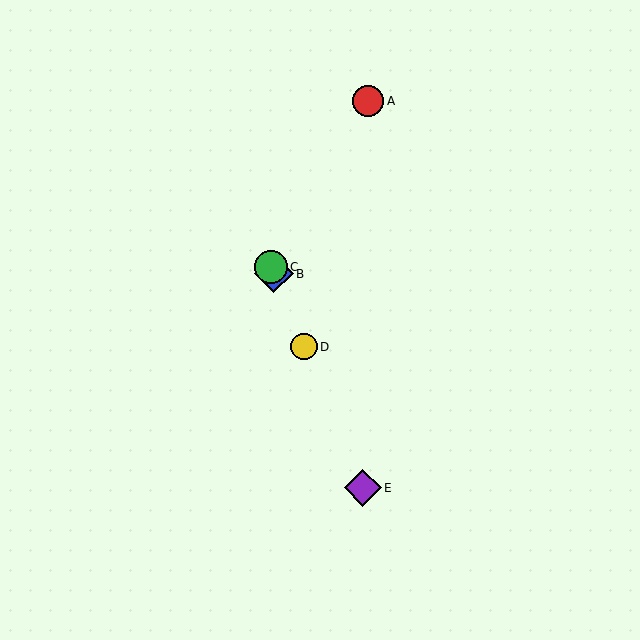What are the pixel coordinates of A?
Object A is at (368, 101).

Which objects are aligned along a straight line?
Objects B, C, D, E are aligned along a straight line.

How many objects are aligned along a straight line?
4 objects (B, C, D, E) are aligned along a straight line.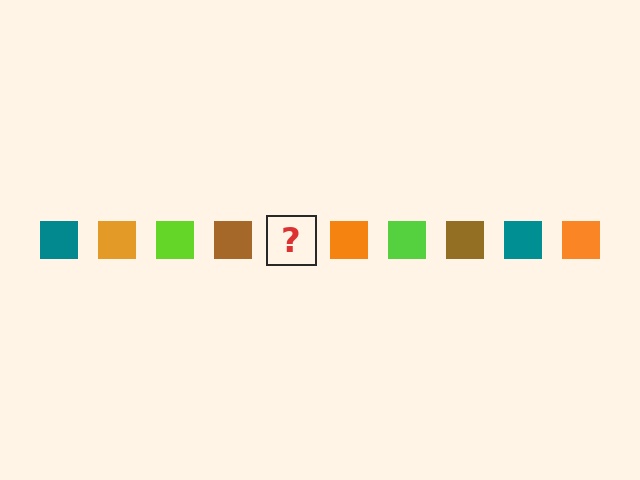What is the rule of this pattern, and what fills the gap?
The rule is that the pattern cycles through teal, orange, lime, brown squares. The gap should be filled with a teal square.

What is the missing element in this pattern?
The missing element is a teal square.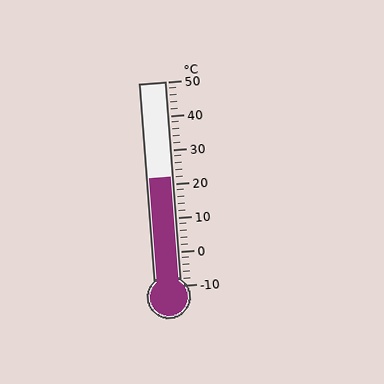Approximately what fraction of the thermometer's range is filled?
The thermometer is filled to approximately 55% of its range.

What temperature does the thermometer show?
The thermometer shows approximately 22°C.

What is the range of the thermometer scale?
The thermometer scale ranges from -10°C to 50°C.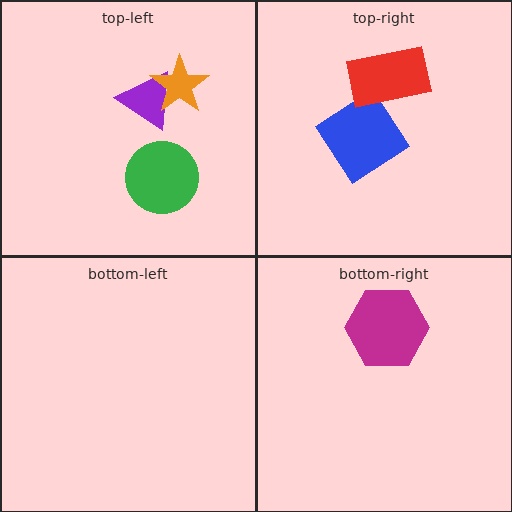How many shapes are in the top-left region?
3.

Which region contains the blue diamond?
The top-right region.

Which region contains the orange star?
The top-left region.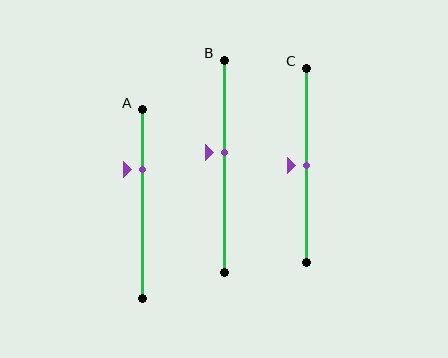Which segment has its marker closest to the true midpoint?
Segment C has its marker closest to the true midpoint.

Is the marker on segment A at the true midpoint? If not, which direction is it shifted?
No, the marker on segment A is shifted upward by about 18% of the segment length.